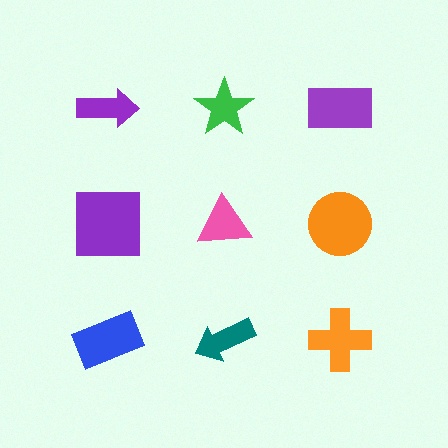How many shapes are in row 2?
3 shapes.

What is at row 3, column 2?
A teal arrow.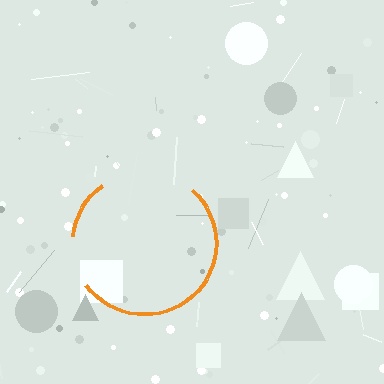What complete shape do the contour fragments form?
The contour fragments form a circle.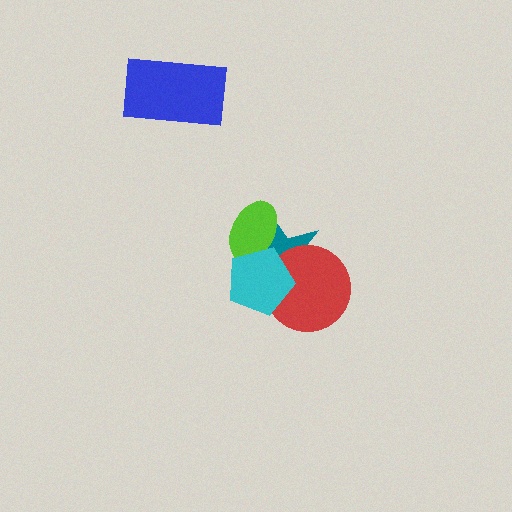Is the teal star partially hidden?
Yes, it is partially covered by another shape.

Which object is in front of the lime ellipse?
The cyan pentagon is in front of the lime ellipse.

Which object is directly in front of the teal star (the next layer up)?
The lime ellipse is directly in front of the teal star.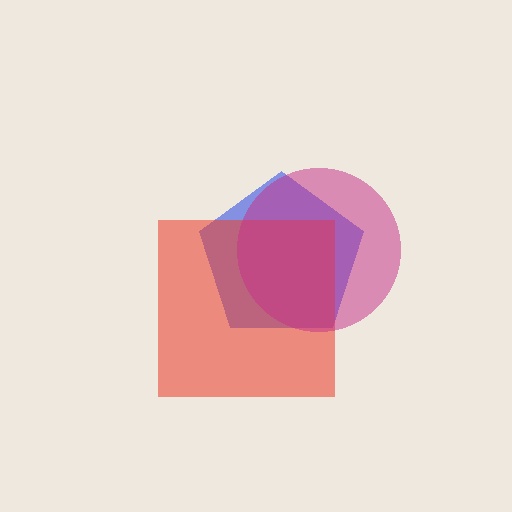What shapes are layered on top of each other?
The layered shapes are: a blue pentagon, a red square, a magenta circle.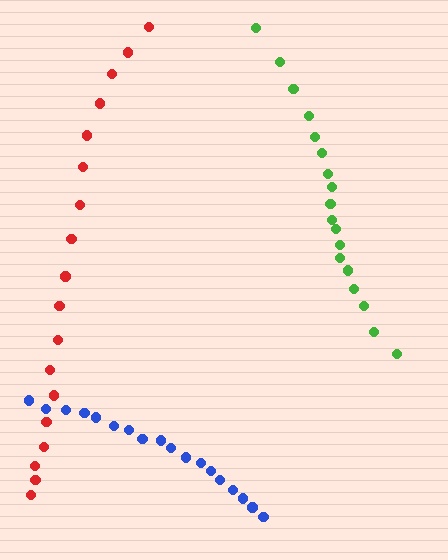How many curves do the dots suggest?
There are 3 distinct paths.